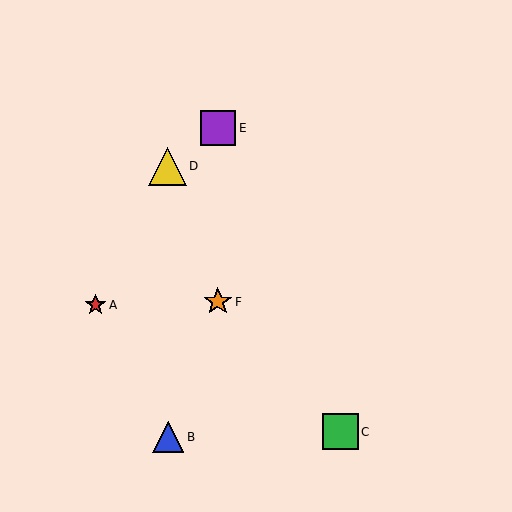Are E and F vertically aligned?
Yes, both are at x≈218.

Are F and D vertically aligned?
No, F is at x≈218 and D is at x≈167.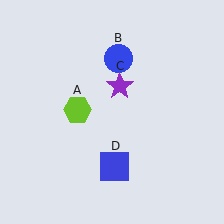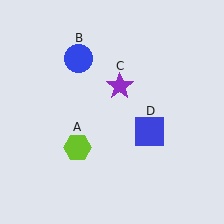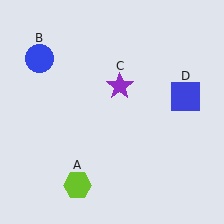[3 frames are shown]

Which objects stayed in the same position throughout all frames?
Purple star (object C) remained stationary.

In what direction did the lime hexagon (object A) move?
The lime hexagon (object A) moved down.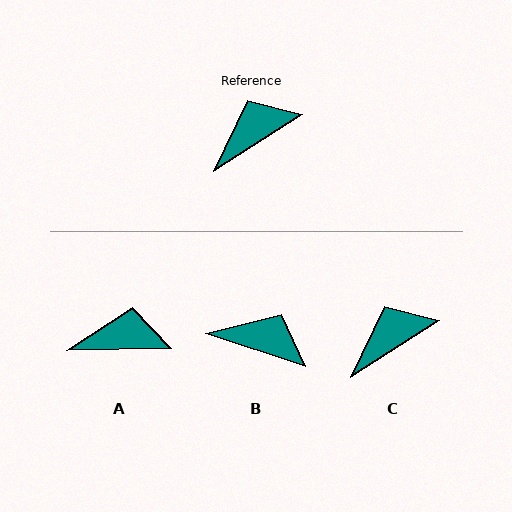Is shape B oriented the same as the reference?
No, it is off by about 50 degrees.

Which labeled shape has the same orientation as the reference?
C.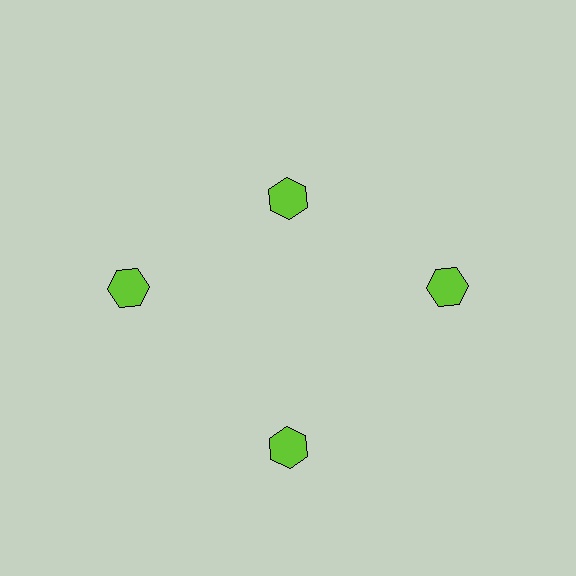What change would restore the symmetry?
The symmetry would be restored by moving it outward, back onto the ring so that all 4 hexagons sit at equal angles and equal distance from the center.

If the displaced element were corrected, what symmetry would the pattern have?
It would have 4-fold rotational symmetry — the pattern would map onto itself every 90 degrees.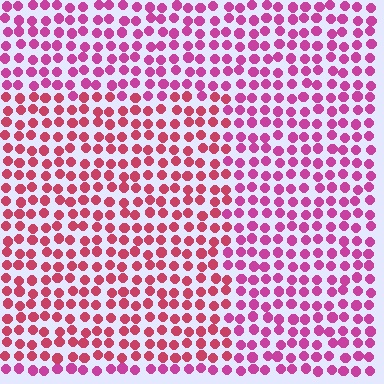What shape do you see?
I see a rectangle.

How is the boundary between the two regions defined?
The boundary is defined purely by a slight shift in hue (about 26 degrees). Spacing, size, and orientation are identical on both sides.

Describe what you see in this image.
The image is filled with small magenta elements in a uniform arrangement. A rectangle-shaped region is visible where the elements are tinted to a slightly different hue, forming a subtle color boundary.